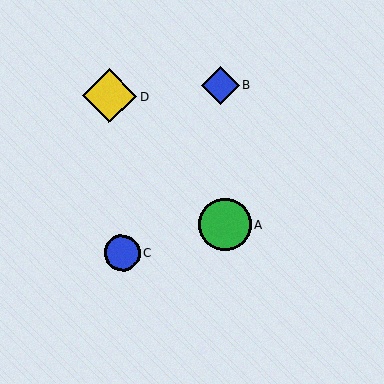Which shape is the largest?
The yellow diamond (labeled D) is the largest.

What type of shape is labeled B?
Shape B is a blue diamond.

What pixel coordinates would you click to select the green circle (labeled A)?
Click at (225, 225) to select the green circle A.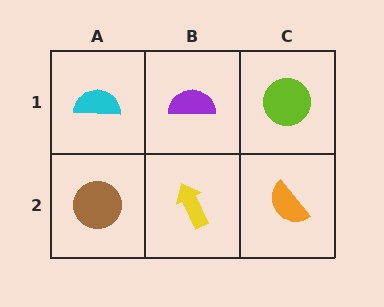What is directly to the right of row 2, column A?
A yellow arrow.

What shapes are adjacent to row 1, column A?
A brown circle (row 2, column A), a purple semicircle (row 1, column B).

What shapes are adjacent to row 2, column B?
A purple semicircle (row 1, column B), a brown circle (row 2, column A), an orange semicircle (row 2, column C).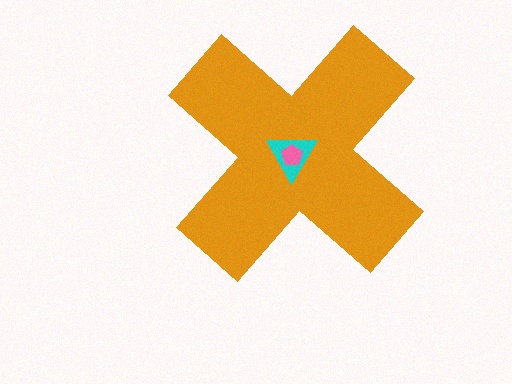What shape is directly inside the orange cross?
The cyan triangle.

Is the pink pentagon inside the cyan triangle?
Yes.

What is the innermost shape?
The pink pentagon.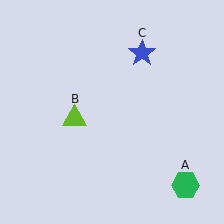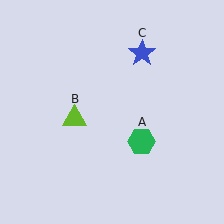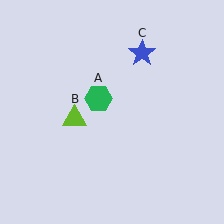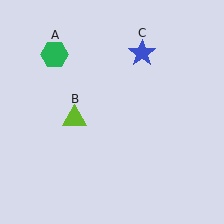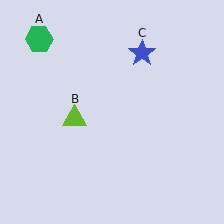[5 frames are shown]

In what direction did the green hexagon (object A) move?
The green hexagon (object A) moved up and to the left.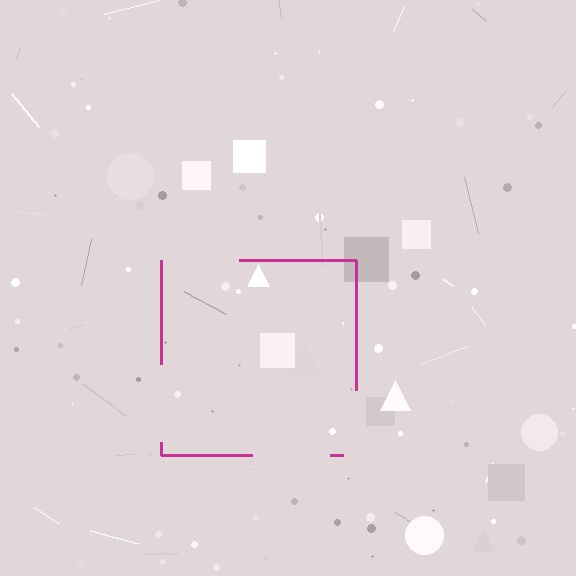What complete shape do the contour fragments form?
The contour fragments form a square.